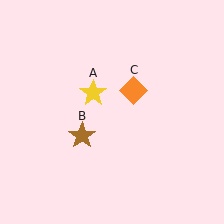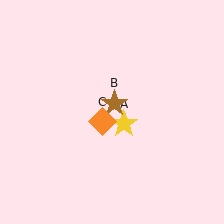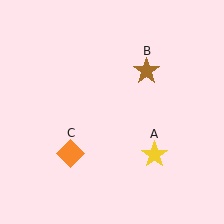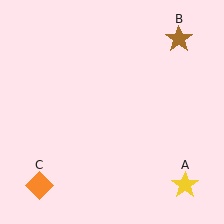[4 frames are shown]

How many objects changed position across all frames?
3 objects changed position: yellow star (object A), brown star (object B), orange diamond (object C).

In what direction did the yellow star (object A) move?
The yellow star (object A) moved down and to the right.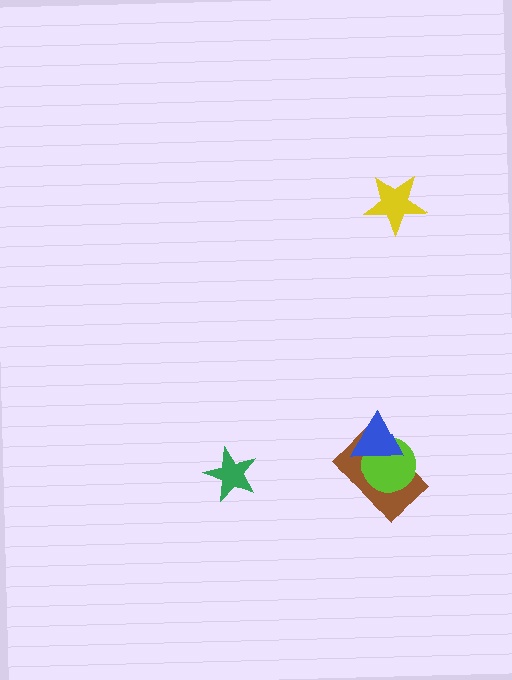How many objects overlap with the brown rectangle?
2 objects overlap with the brown rectangle.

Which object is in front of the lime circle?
The blue triangle is in front of the lime circle.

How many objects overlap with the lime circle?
2 objects overlap with the lime circle.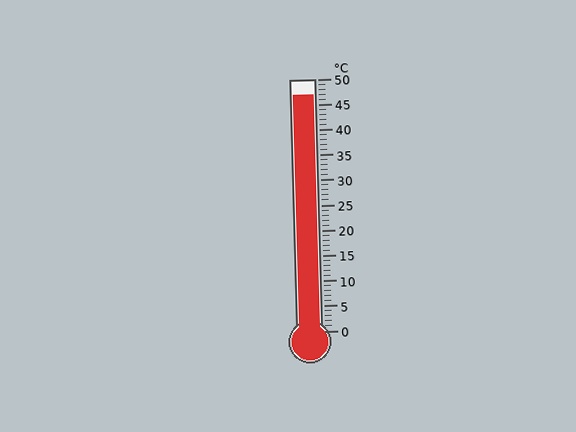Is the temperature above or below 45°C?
The temperature is above 45°C.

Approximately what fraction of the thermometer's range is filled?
The thermometer is filled to approximately 95% of its range.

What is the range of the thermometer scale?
The thermometer scale ranges from 0°C to 50°C.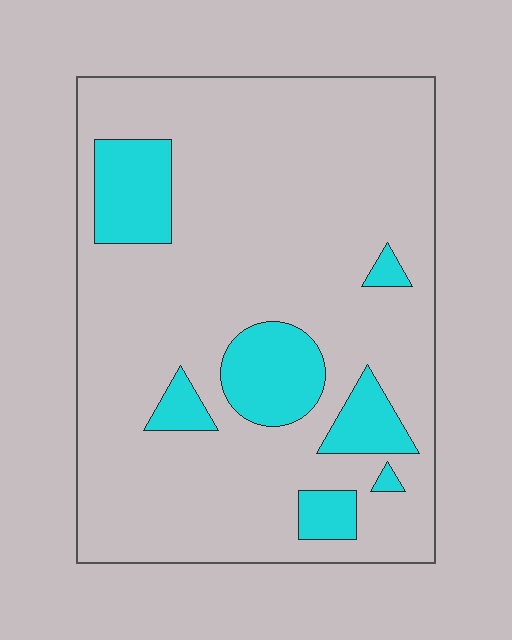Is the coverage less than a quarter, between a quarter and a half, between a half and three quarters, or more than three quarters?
Less than a quarter.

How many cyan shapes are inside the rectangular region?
7.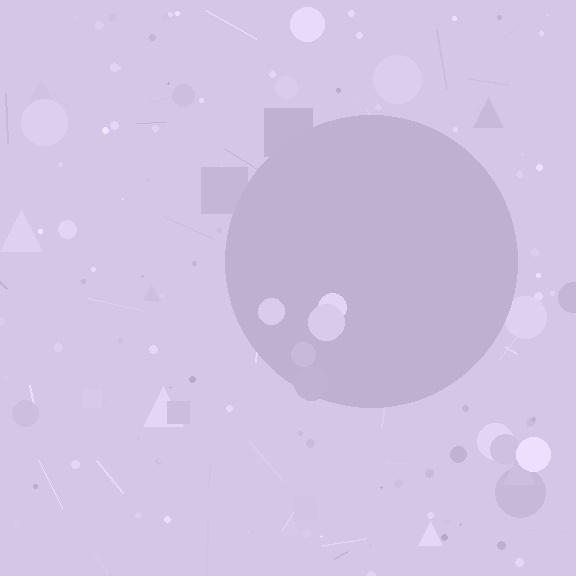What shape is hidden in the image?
A circle is hidden in the image.